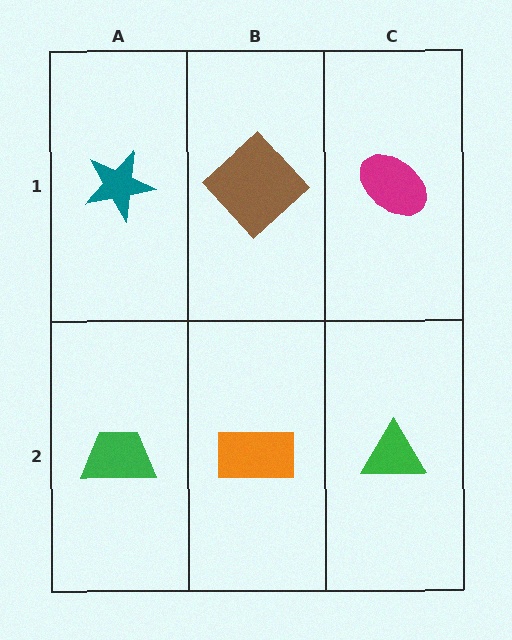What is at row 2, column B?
An orange rectangle.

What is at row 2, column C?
A green triangle.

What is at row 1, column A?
A teal star.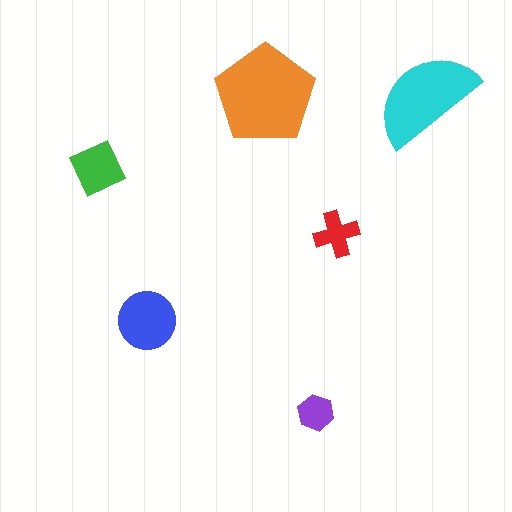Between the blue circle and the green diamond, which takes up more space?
The blue circle.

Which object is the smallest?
The purple hexagon.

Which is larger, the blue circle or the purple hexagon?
The blue circle.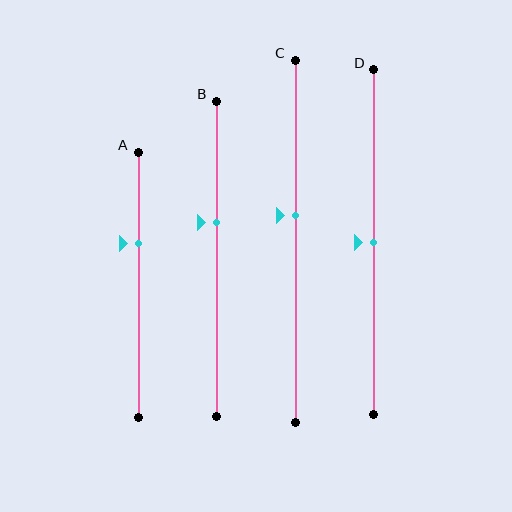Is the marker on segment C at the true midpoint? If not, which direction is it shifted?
No, the marker on segment C is shifted upward by about 7% of the segment length.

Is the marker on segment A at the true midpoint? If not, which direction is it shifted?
No, the marker on segment A is shifted upward by about 15% of the segment length.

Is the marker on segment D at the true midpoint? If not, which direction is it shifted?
Yes, the marker on segment D is at the true midpoint.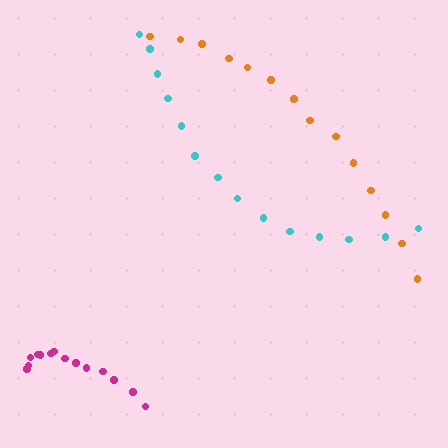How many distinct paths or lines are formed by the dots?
There are 3 distinct paths.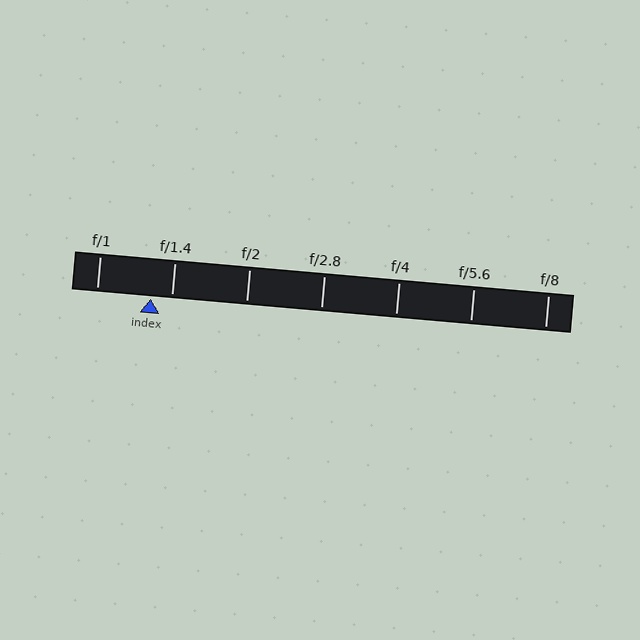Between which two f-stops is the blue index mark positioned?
The index mark is between f/1 and f/1.4.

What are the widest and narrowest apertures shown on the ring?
The widest aperture shown is f/1 and the narrowest is f/8.